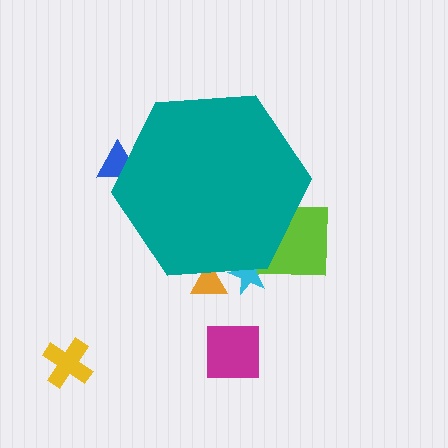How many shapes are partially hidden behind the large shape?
4 shapes are partially hidden.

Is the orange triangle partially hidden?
Yes, the orange triangle is partially hidden behind the teal hexagon.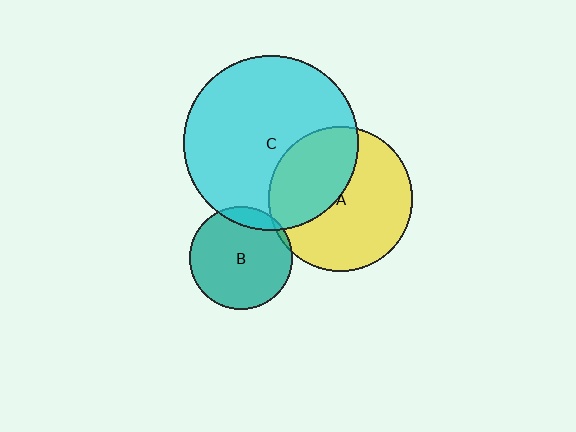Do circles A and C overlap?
Yes.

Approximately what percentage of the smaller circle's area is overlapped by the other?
Approximately 40%.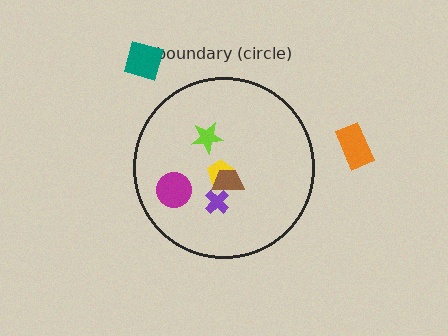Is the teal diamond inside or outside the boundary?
Outside.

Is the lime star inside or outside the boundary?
Inside.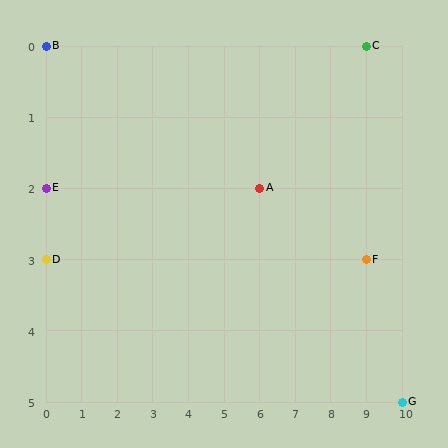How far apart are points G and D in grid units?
Points G and D are 10 columns and 2 rows apart (about 10.2 grid units diagonally).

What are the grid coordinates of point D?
Point D is at grid coordinates (0, 3).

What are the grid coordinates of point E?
Point E is at grid coordinates (0, 2).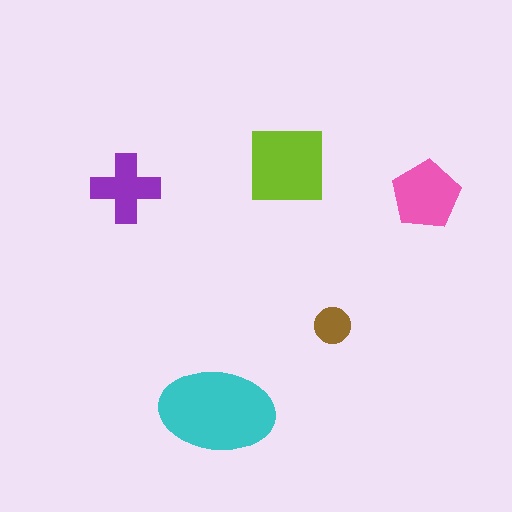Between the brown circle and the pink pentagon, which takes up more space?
The pink pentagon.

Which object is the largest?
The cyan ellipse.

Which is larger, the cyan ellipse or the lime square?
The cyan ellipse.